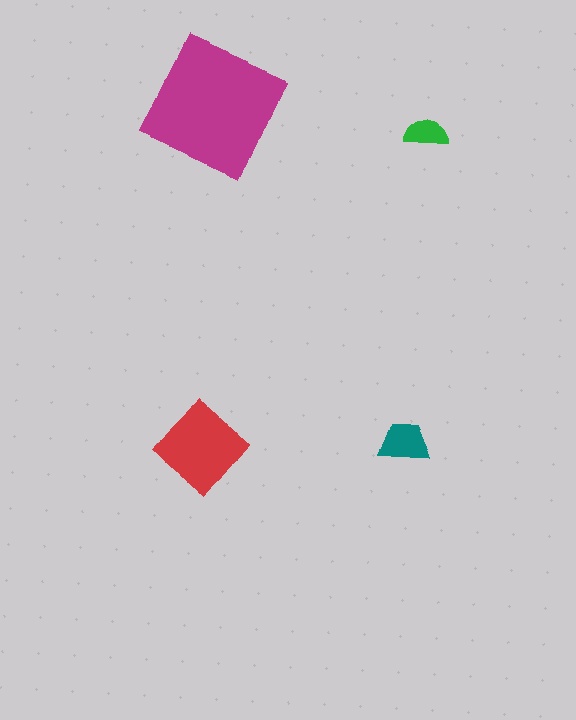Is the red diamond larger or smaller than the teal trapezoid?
Larger.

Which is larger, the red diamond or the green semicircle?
The red diamond.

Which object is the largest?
The magenta square.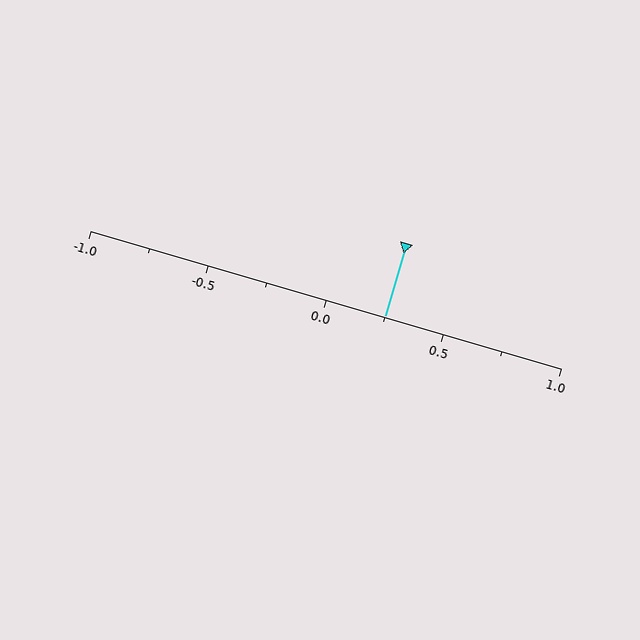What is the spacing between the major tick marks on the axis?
The major ticks are spaced 0.5 apart.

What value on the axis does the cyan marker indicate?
The marker indicates approximately 0.25.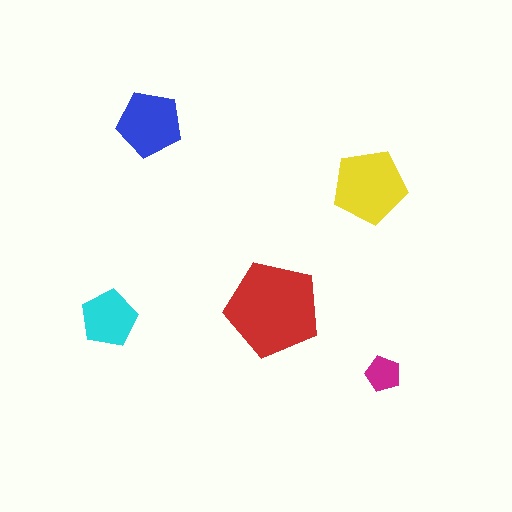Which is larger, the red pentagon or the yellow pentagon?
The red one.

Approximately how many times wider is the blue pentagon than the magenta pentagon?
About 2 times wider.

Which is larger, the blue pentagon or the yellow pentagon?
The yellow one.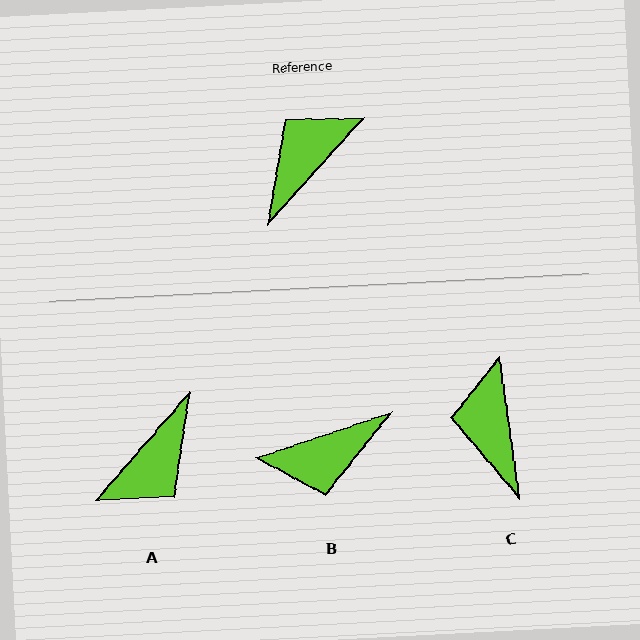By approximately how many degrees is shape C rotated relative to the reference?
Approximately 50 degrees counter-clockwise.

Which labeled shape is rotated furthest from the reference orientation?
A, about 179 degrees away.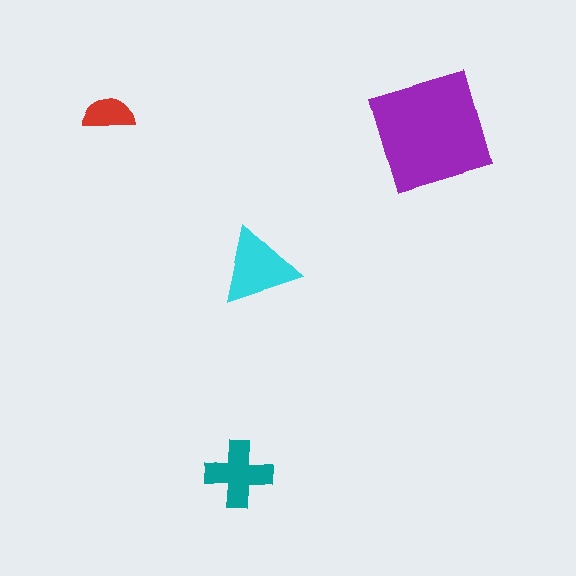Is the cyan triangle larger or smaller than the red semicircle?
Larger.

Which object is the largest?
The purple square.